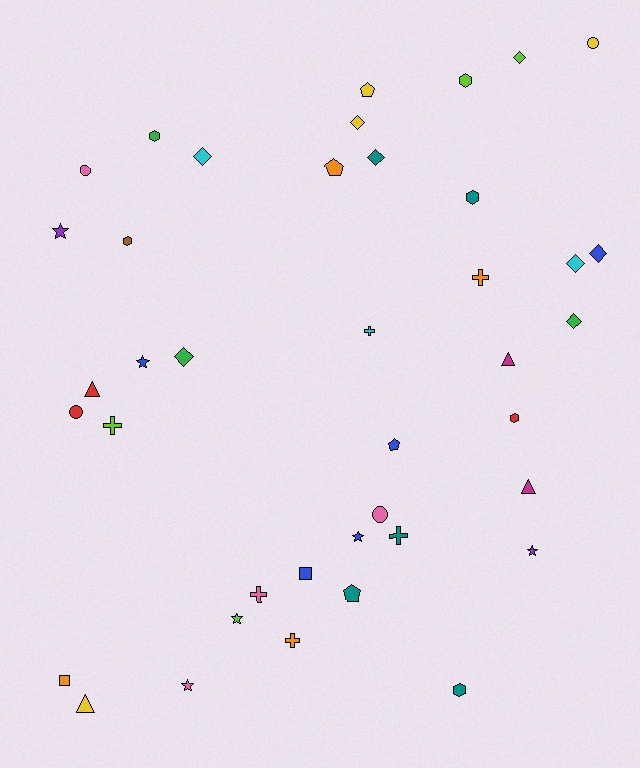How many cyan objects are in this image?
There are 3 cyan objects.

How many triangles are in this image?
There are 4 triangles.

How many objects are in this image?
There are 40 objects.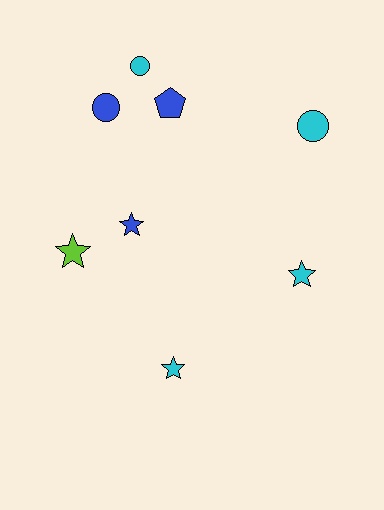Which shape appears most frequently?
Star, with 4 objects.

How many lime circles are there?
There are no lime circles.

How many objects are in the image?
There are 8 objects.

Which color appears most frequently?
Cyan, with 4 objects.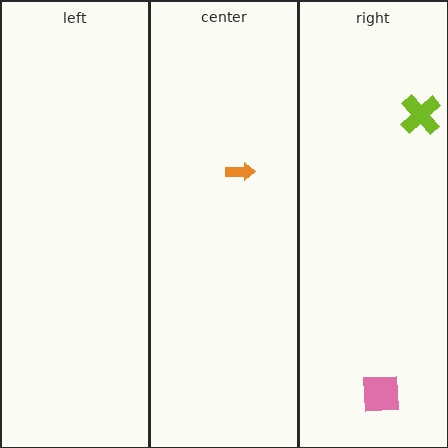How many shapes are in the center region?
1.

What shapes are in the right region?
The lime cross, the pink square.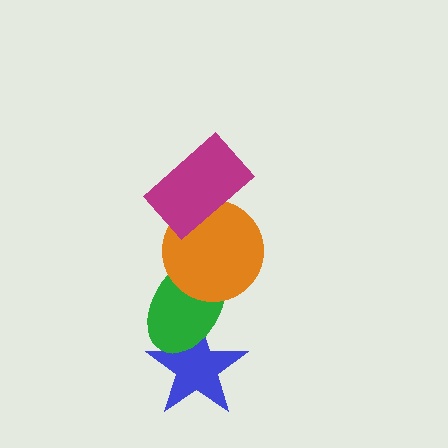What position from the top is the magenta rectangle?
The magenta rectangle is 1st from the top.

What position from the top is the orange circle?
The orange circle is 2nd from the top.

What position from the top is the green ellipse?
The green ellipse is 3rd from the top.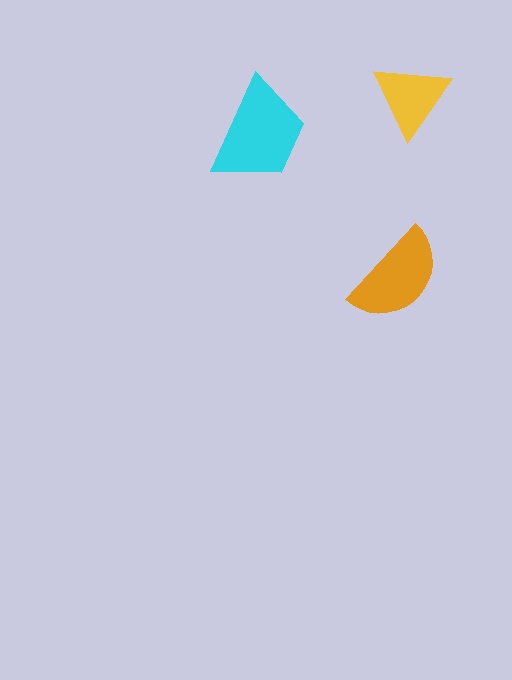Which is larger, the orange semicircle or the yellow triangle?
The orange semicircle.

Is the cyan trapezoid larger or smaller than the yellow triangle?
Larger.